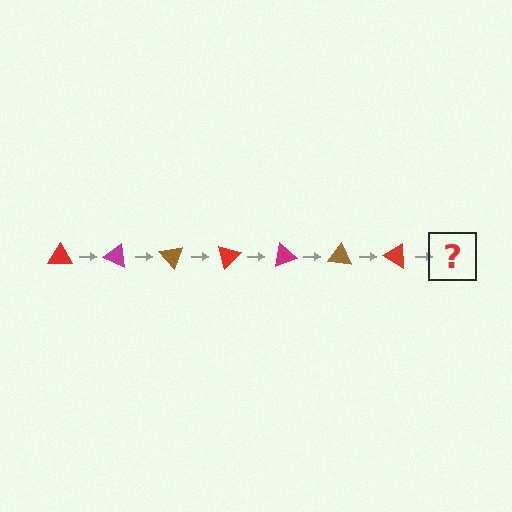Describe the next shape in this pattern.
It should be a magenta triangle, rotated 175 degrees from the start.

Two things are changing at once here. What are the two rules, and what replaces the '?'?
The two rules are that it rotates 25 degrees each step and the color cycles through red, magenta, and brown. The '?' should be a magenta triangle, rotated 175 degrees from the start.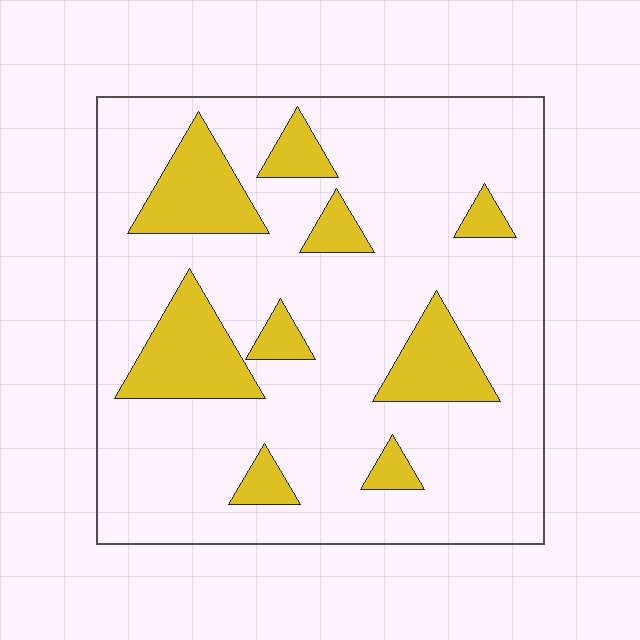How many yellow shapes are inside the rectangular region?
9.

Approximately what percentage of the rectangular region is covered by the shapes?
Approximately 20%.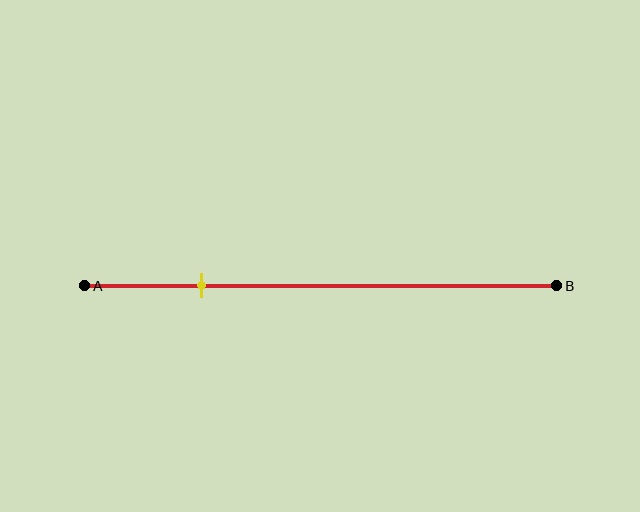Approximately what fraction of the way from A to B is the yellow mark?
The yellow mark is approximately 25% of the way from A to B.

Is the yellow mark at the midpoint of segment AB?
No, the mark is at about 25% from A, not at the 50% midpoint.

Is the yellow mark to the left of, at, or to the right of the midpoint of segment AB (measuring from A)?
The yellow mark is to the left of the midpoint of segment AB.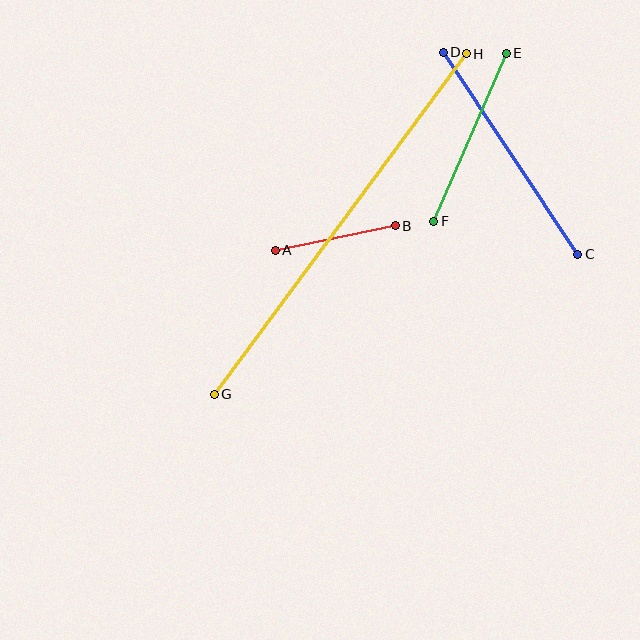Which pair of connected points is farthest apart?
Points G and H are farthest apart.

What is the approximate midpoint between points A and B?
The midpoint is at approximately (335, 238) pixels.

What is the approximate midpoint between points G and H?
The midpoint is at approximately (340, 224) pixels.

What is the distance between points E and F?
The distance is approximately 183 pixels.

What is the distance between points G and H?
The distance is approximately 423 pixels.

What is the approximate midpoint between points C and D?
The midpoint is at approximately (510, 153) pixels.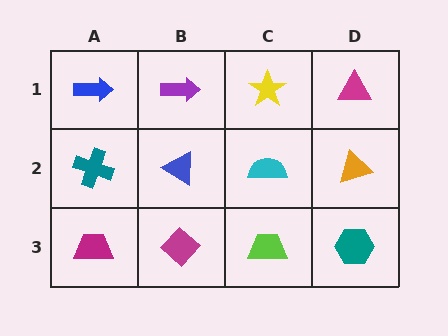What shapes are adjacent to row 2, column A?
A blue arrow (row 1, column A), a magenta trapezoid (row 3, column A), a blue triangle (row 2, column B).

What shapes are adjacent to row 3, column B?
A blue triangle (row 2, column B), a magenta trapezoid (row 3, column A), a lime trapezoid (row 3, column C).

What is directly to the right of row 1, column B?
A yellow star.